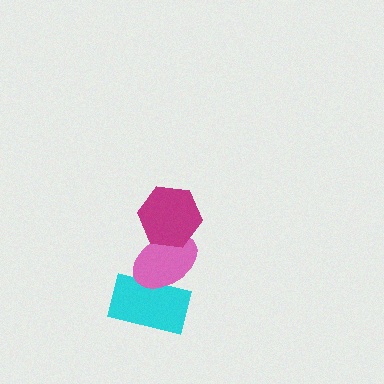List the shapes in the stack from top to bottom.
From top to bottom: the magenta hexagon, the pink ellipse, the cyan rectangle.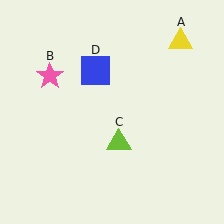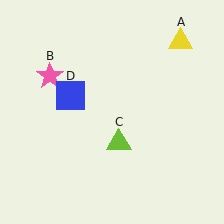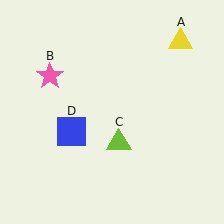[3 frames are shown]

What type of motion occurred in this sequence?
The blue square (object D) rotated counterclockwise around the center of the scene.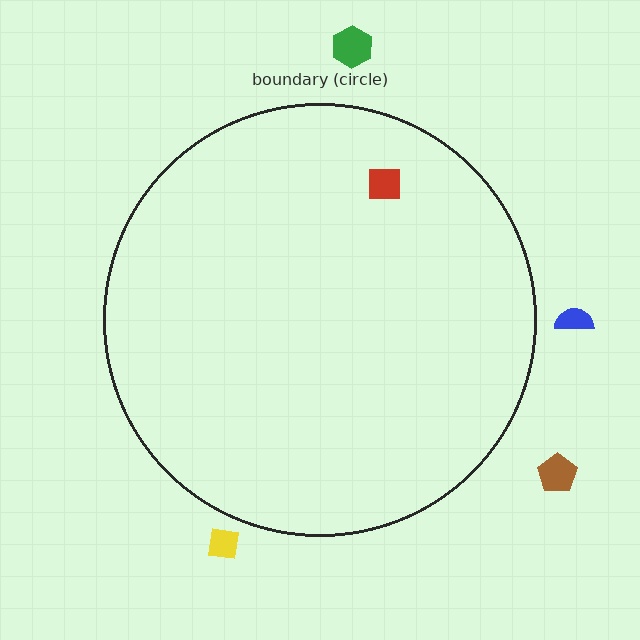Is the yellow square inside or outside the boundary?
Outside.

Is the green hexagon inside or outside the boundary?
Outside.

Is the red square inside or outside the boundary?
Inside.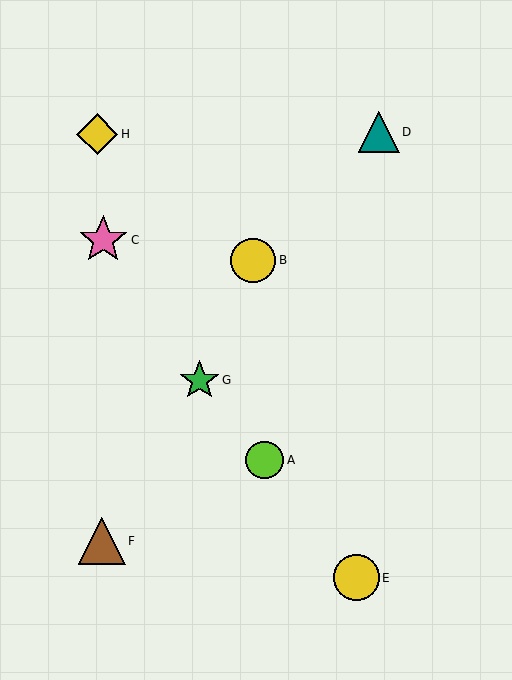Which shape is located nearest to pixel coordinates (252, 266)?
The yellow circle (labeled B) at (253, 260) is nearest to that location.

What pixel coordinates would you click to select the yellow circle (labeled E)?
Click at (356, 578) to select the yellow circle E.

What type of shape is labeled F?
Shape F is a brown triangle.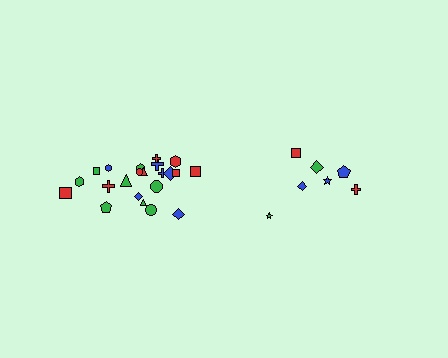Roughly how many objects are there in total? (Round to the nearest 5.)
Roughly 30 objects in total.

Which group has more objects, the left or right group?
The left group.